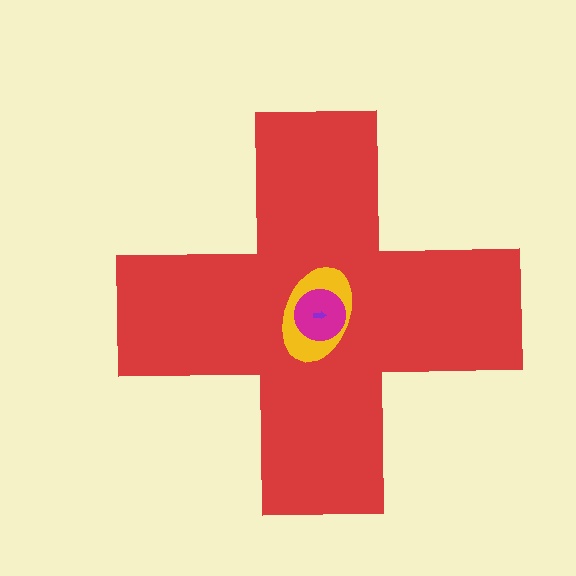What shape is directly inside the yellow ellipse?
The magenta circle.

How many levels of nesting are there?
4.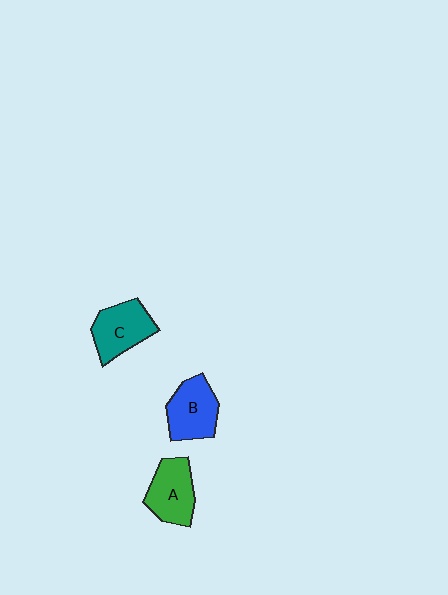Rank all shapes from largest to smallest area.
From largest to smallest: B (blue), C (teal), A (green).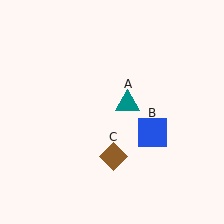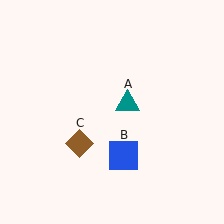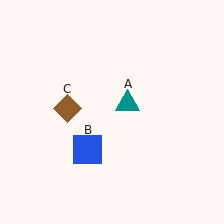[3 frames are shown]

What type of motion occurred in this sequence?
The blue square (object B), brown diamond (object C) rotated clockwise around the center of the scene.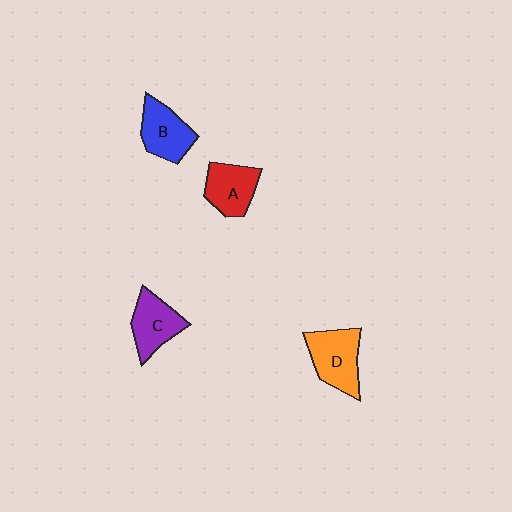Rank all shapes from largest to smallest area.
From largest to smallest: D (orange), B (blue), C (purple), A (red).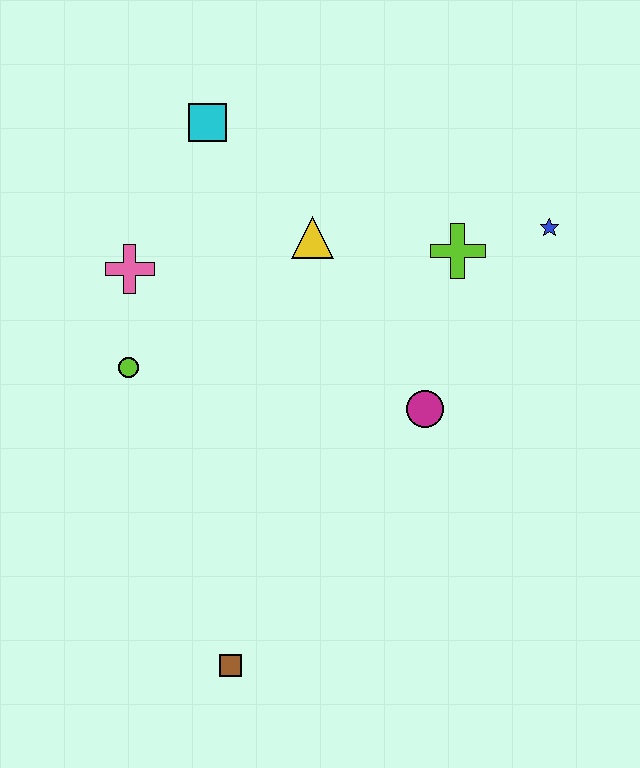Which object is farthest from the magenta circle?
The cyan square is farthest from the magenta circle.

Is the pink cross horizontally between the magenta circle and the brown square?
No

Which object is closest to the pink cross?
The lime circle is closest to the pink cross.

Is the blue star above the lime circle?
Yes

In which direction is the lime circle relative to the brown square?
The lime circle is above the brown square.